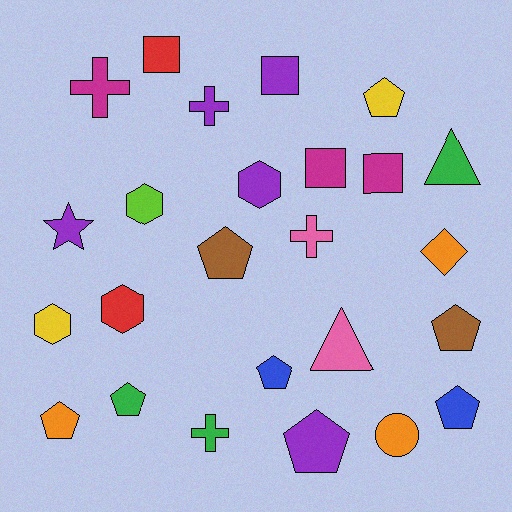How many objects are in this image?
There are 25 objects.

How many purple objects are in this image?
There are 5 purple objects.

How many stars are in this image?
There is 1 star.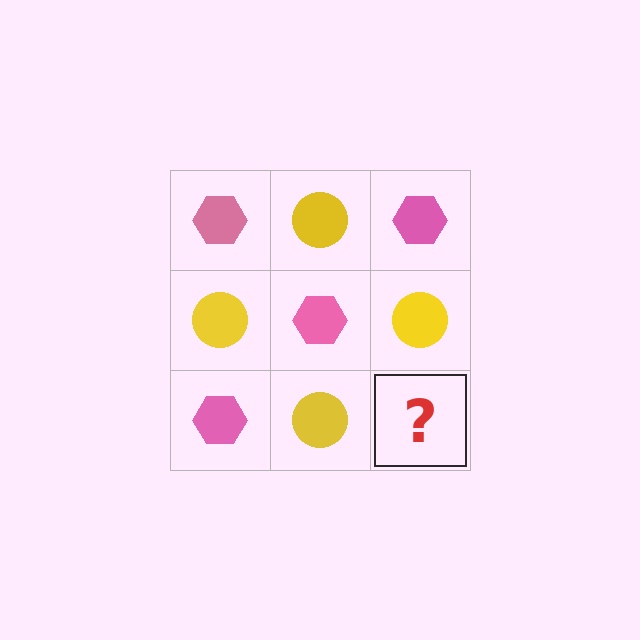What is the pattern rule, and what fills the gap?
The rule is that it alternates pink hexagon and yellow circle in a checkerboard pattern. The gap should be filled with a pink hexagon.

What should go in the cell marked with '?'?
The missing cell should contain a pink hexagon.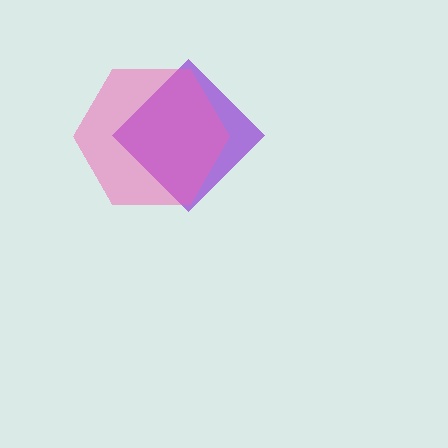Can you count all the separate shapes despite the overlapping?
Yes, there are 2 separate shapes.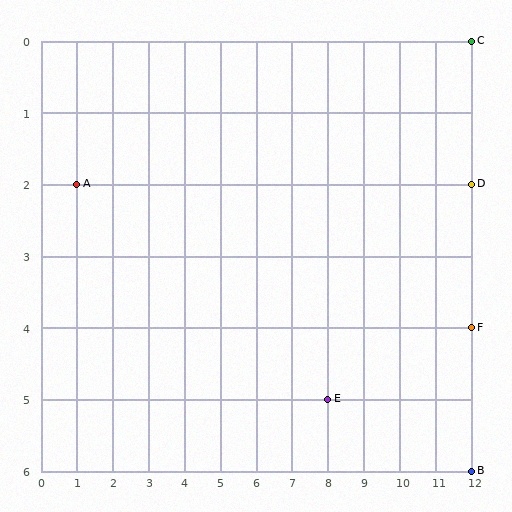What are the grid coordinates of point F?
Point F is at grid coordinates (12, 4).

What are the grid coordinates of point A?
Point A is at grid coordinates (1, 2).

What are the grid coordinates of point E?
Point E is at grid coordinates (8, 5).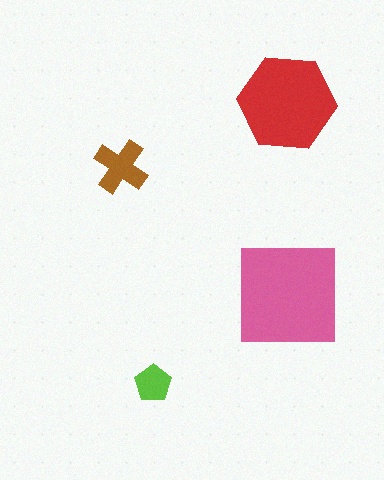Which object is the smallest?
The lime pentagon.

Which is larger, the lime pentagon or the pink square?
The pink square.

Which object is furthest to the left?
The brown cross is leftmost.